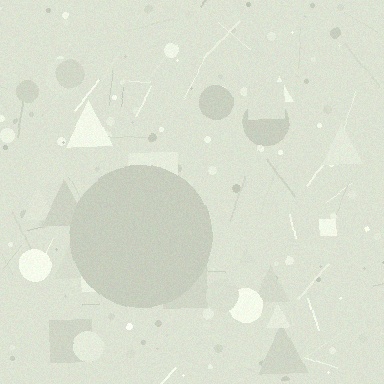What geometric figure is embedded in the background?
A circle is embedded in the background.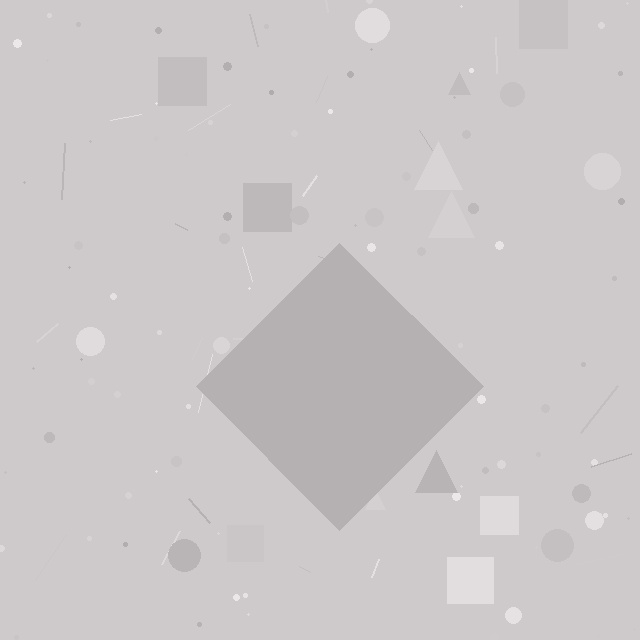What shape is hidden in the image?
A diamond is hidden in the image.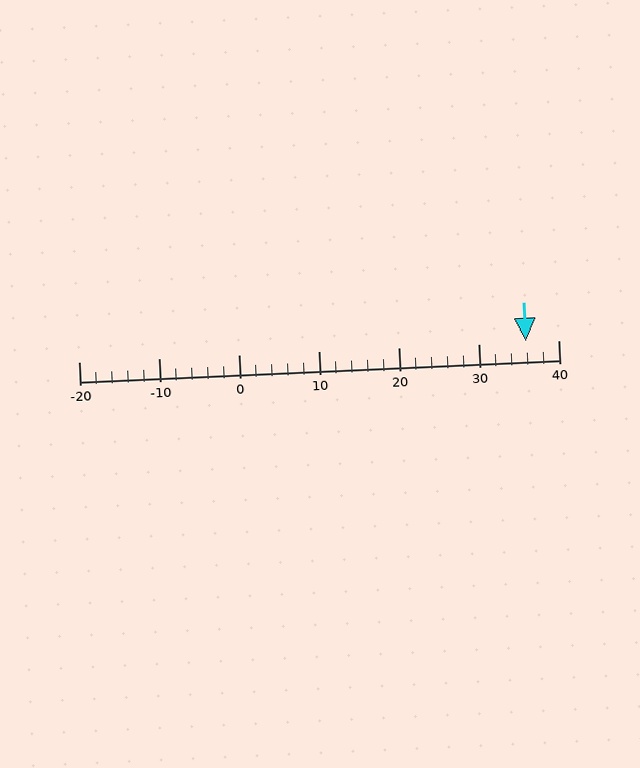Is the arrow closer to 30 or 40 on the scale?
The arrow is closer to 40.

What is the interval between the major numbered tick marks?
The major tick marks are spaced 10 units apart.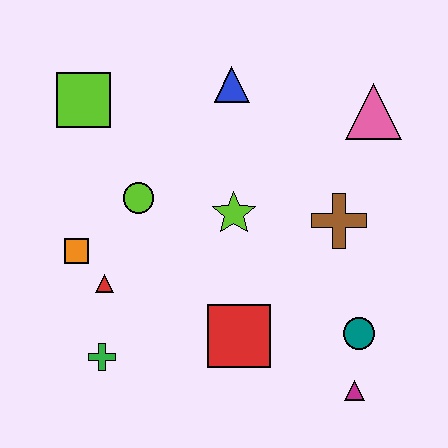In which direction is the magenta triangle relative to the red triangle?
The magenta triangle is to the right of the red triangle.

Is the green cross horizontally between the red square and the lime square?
Yes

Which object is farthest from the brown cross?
The lime square is farthest from the brown cross.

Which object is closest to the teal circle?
The magenta triangle is closest to the teal circle.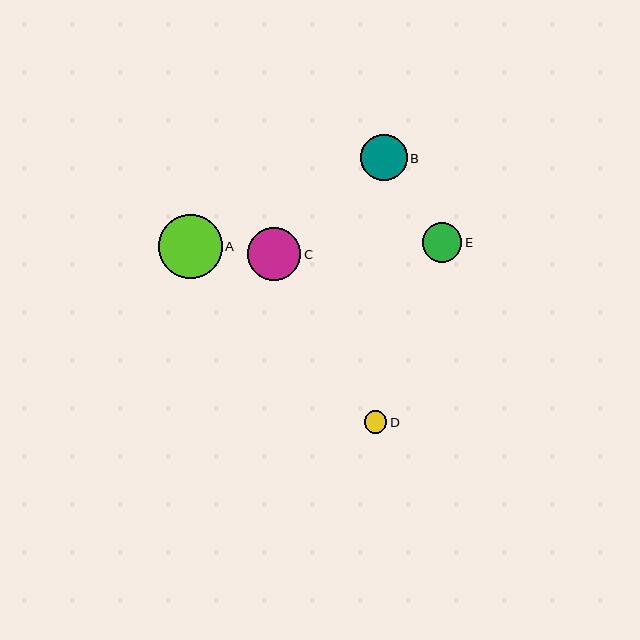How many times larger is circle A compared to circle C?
Circle A is approximately 1.2 times the size of circle C.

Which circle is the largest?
Circle A is the largest with a size of approximately 64 pixels.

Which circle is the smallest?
Circle D is the smallest with a size of approximately 22 pixels.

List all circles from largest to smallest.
From largest to smallest: A, C, B, E, D.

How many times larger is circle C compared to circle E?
Circle C is approximately 1.3 times the size of circle E.